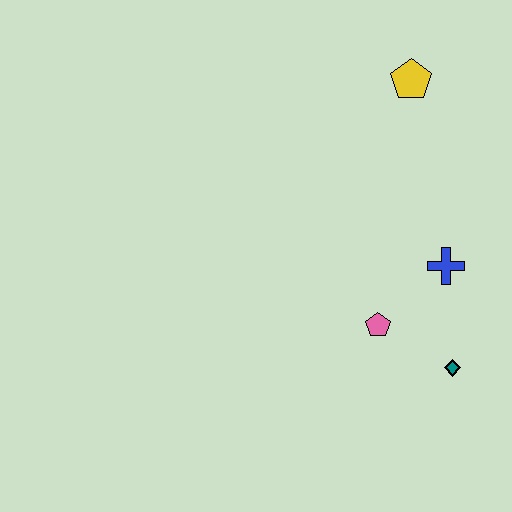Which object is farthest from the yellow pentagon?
The teal diamond is farthest from the yellow pentagon.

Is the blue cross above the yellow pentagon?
No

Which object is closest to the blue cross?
The pink pentagon is closest to the blue cross.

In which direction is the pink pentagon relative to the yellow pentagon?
The pink pentagon is below the yellow pentagon.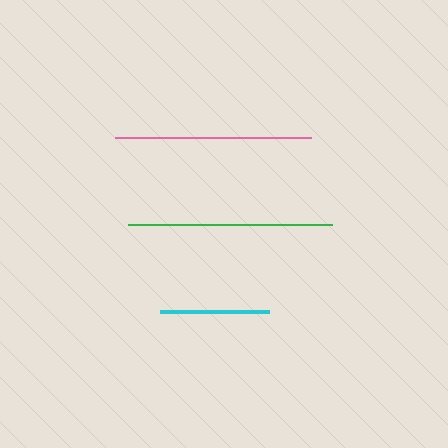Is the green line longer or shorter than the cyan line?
The green line is longer than the cyan line.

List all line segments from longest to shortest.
From longest to shortest: green, pink, cyan.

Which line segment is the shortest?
The cyan line is the shortest at approximately 108 pixels.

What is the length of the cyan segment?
The cyan segment is approximately 108 pixels long.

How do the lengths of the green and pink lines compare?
The green and pink lines are approximately the same length.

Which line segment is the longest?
The green line is the longest at approximately 204 pixels.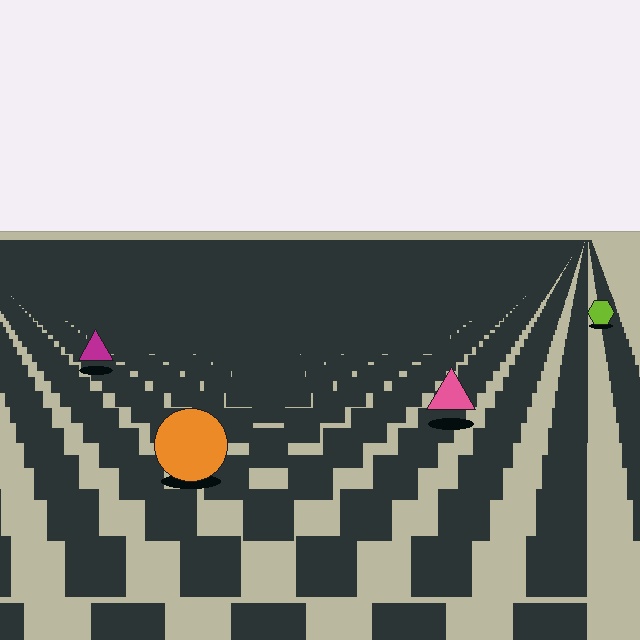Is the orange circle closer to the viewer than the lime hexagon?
Yes. The orange circle is closer — you can tell from the texture gradient: the ground texture is coarser near it.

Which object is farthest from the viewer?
The lime hexagon is farthest from the viewer. It appears smaller and the ground texture around it is denser.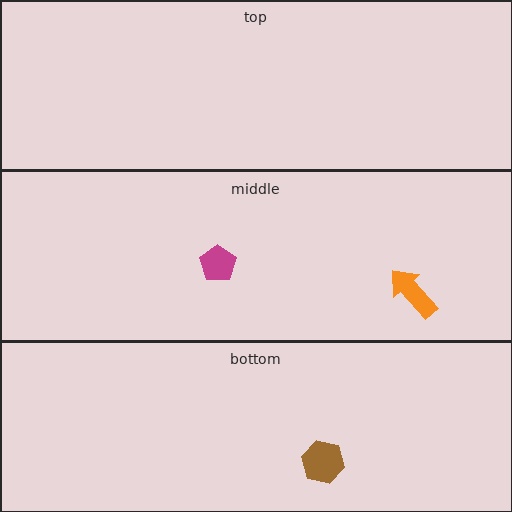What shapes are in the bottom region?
The brown hexagon.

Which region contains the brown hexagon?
The bottom region.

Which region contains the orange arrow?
The middle region.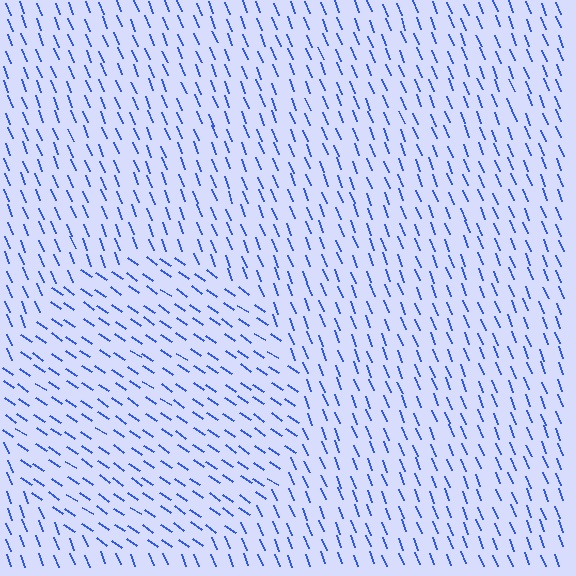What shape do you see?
I see a circle.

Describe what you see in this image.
The image is filled with small blue line segments. A circle region in the image has lines oriented differently from the surrounding lines, creating a visible texture boundary.